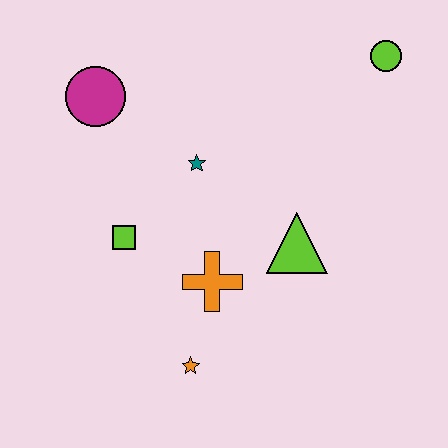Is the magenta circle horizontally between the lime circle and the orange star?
No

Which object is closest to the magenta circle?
The teal star is closest to the magenta circle.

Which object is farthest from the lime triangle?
The magenta circle is farthest from the lime triangle.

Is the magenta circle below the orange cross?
No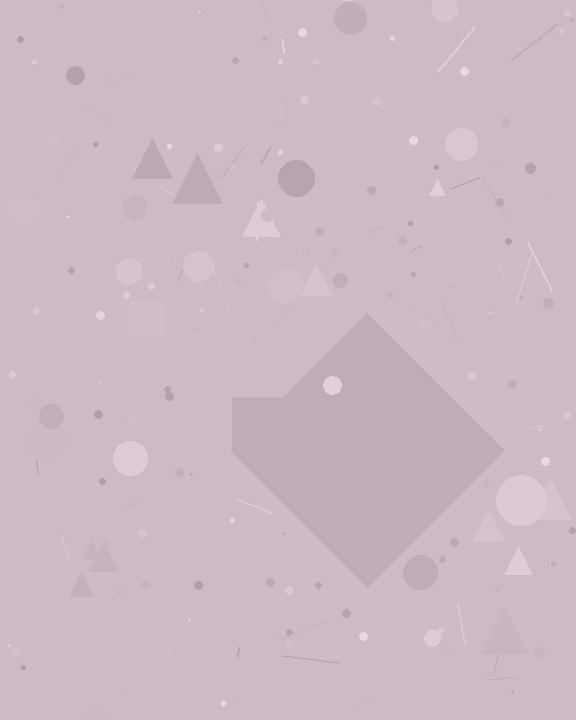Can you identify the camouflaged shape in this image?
The camouflaged shape is a diamond.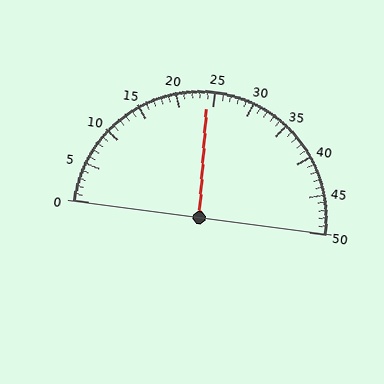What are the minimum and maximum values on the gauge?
The gauge ranges from 0 to 50.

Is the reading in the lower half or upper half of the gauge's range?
The reading is in the lower half of the range (0 to 50).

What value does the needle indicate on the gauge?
The needle indicates approximately 24.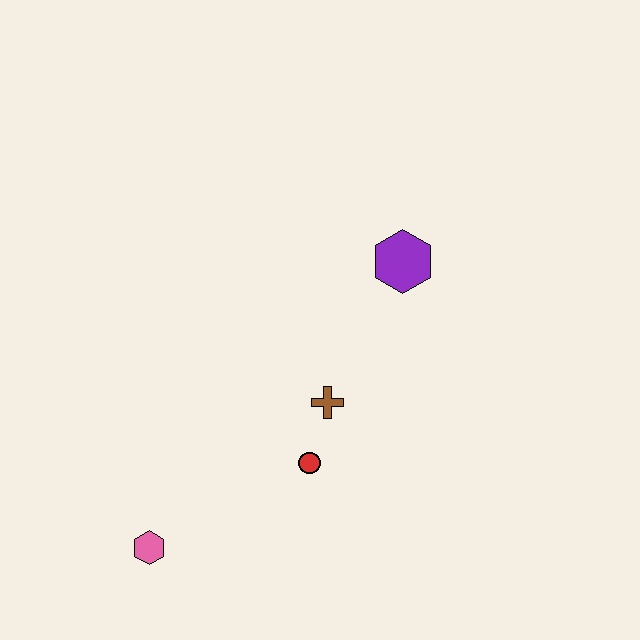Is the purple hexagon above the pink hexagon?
Yes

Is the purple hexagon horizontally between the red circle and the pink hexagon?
No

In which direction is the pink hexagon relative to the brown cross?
The pink hexagon is to the left of the brown cross.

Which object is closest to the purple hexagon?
The brown cross is closest to the purple hexagon.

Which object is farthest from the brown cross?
The pink hexagon is farthest from the brown cross.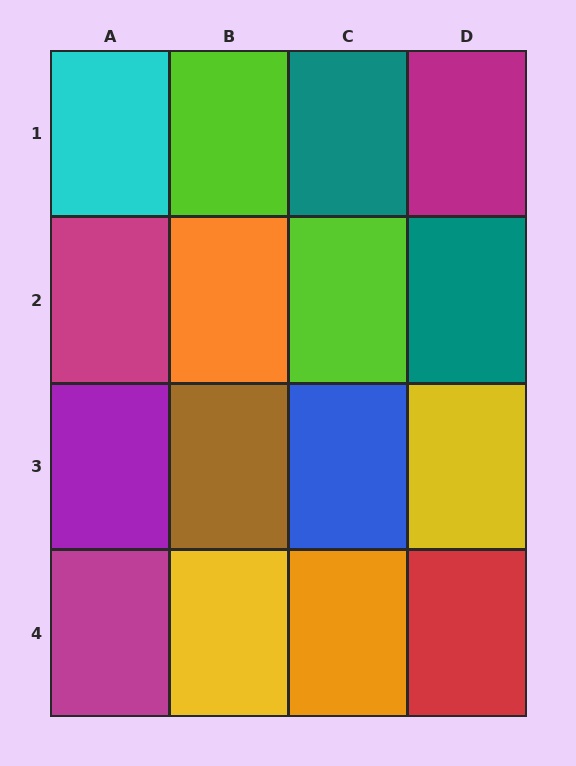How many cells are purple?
1 cell is purple.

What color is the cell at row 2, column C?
Lime.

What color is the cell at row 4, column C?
Orange.